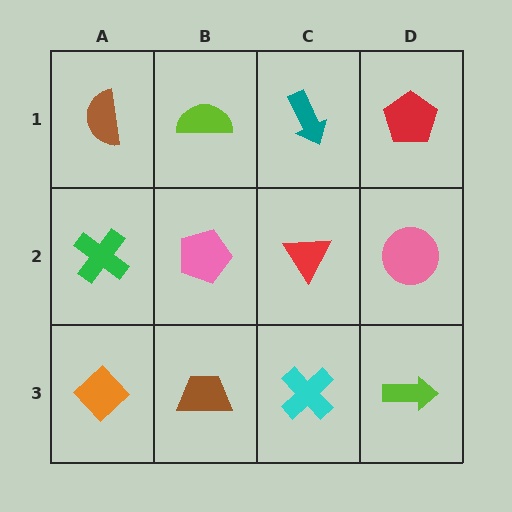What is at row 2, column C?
A red triangle.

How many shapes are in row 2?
4 shapes.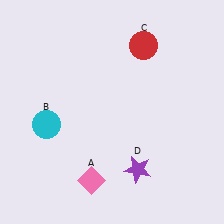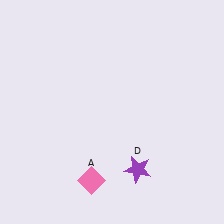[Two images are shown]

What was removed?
The red circle (C), the cyan circle (B) were removed in Image 2.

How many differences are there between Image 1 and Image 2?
There are 2 differences between the two images.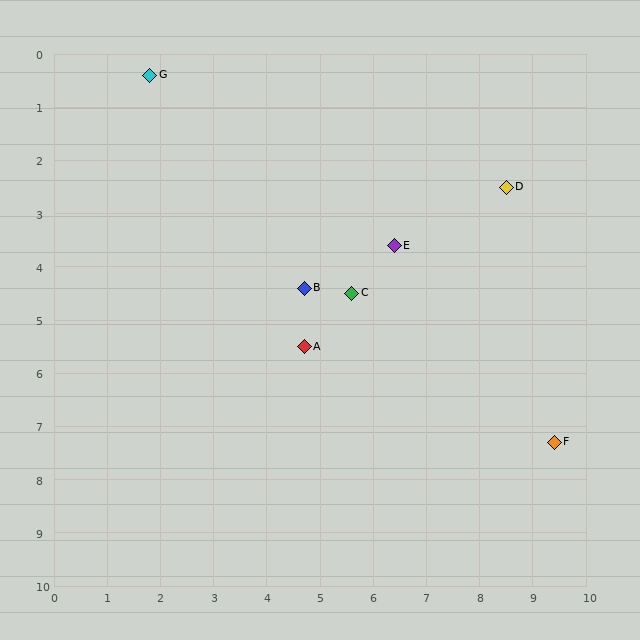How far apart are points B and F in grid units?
Points B and F are about 5.5 grid units apart.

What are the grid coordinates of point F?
Point F is at approximately (9.4, 7.3).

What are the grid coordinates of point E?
Point E is at approximately (6.4, 3.6).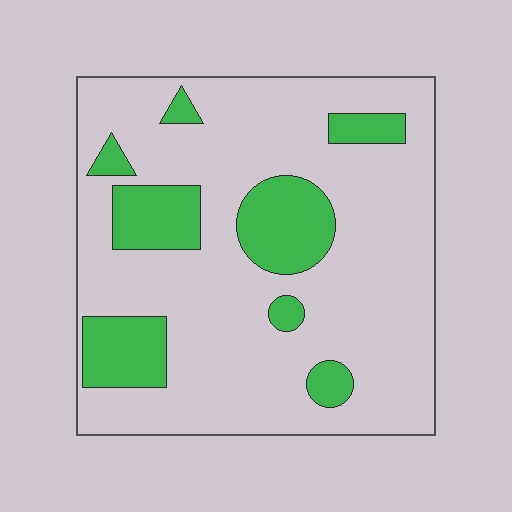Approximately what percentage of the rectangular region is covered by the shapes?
Approximately 20%.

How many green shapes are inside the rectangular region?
8.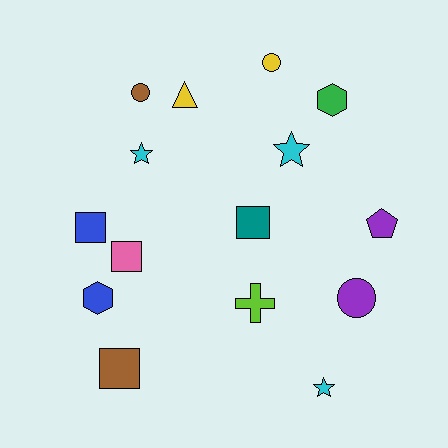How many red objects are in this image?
There are no red objects.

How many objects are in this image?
There are 15 objects.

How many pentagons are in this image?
There is 1 pentagon.